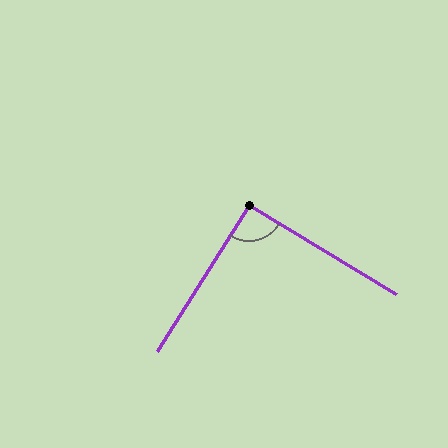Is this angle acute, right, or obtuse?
It is approximately a right angle.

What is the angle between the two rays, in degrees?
Approximately 91 degrees.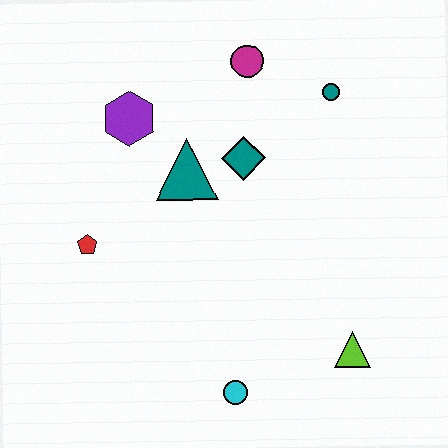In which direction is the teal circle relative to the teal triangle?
The teal circle is to the right of the teal triangle.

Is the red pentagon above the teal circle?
No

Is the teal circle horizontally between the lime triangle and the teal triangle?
Yes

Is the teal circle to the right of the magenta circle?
Yes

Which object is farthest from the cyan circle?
The magenta circle is farthest from the cyan circle.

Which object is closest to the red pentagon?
The teal triangle is closest to the red pentagon.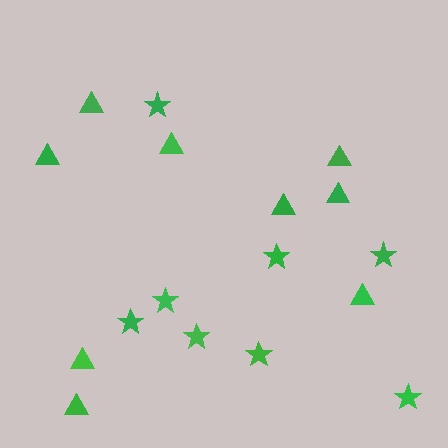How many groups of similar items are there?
There are 2 groups: one group of stars (8) and one group of triangles (9).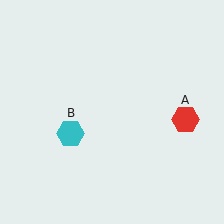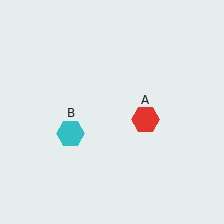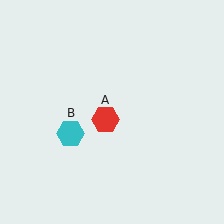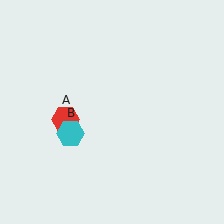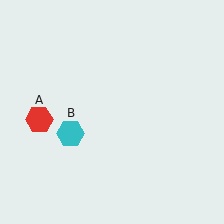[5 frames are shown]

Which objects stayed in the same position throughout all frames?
Cyan hexagon (object B) remained stationary.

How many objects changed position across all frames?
1 object changed position: red hexagon (object A).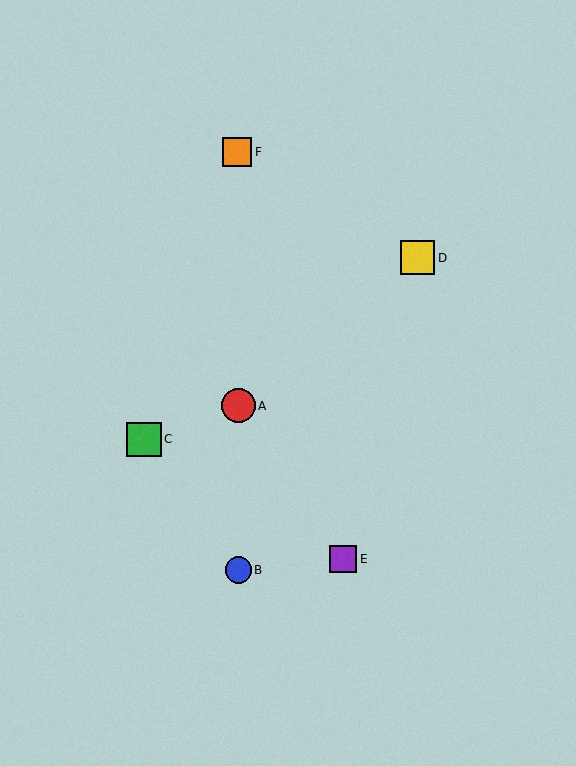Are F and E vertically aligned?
No, F is at x≈238 and E is at x≈344.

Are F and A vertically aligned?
Yes, both are at x≈238.